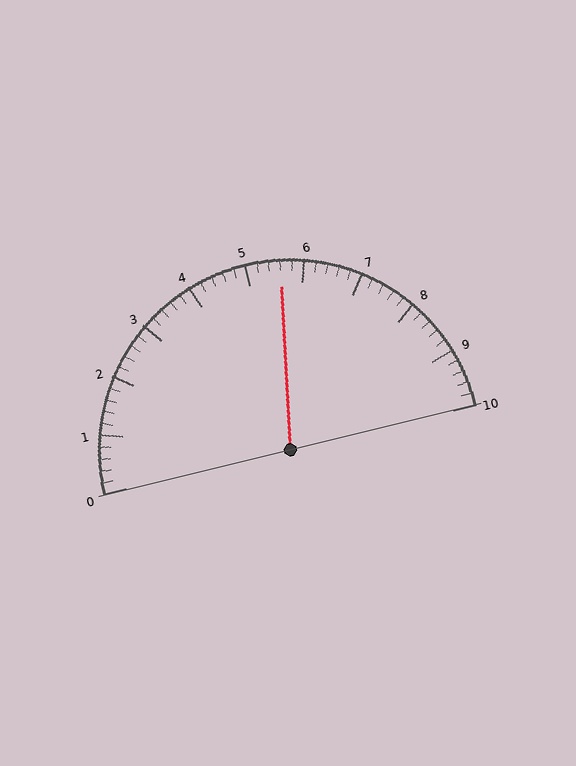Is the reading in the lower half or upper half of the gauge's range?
The reading is in the upper half of the range (0 to 10).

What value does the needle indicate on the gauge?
The needle indicates approximately 5.6.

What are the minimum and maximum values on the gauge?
The gauge ranges from 0 to 10.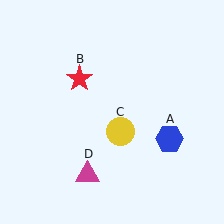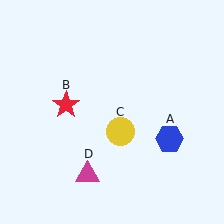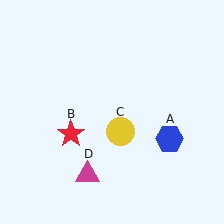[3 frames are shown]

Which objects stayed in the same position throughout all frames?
Blue hexagon (object A) and yellow circle (object C) and magenta triangle (object D) remained stationary.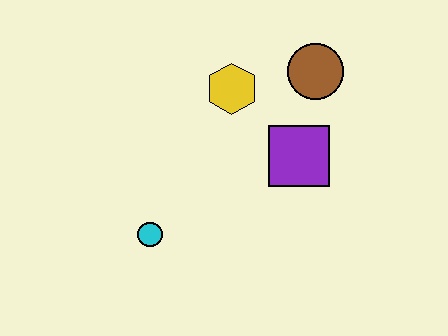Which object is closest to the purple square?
The brown circle is closest to the purple square.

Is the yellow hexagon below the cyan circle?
No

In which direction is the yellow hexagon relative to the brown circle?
The yellow hexagon is to the left of the brown circle.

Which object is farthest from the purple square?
The cyan circle is farthest from the purple square.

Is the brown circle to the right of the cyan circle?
Yes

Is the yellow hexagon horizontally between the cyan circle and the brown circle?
Yes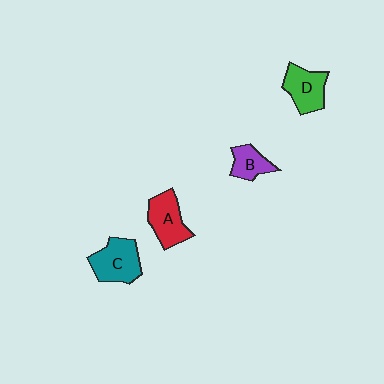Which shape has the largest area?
Shape C (teal).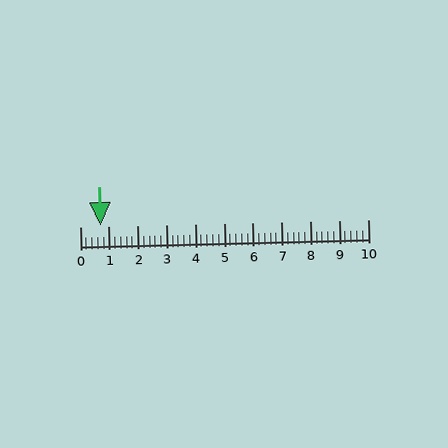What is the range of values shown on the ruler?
The ruler shows values from 0 to 10.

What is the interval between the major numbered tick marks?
The major tick marks are spaced 1 units apart.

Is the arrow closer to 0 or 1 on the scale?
The arrow is closer to 1.